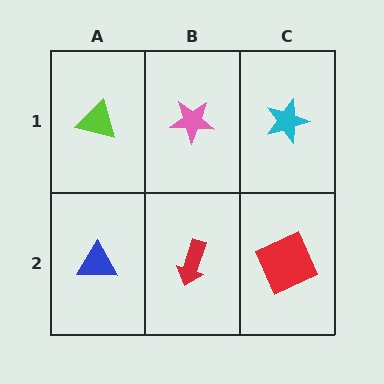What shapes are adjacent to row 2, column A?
A lime triangle (row 1, column A), a red arrow (row 2, column B).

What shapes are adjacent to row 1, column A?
A blue triangle (row 2, column A), a pink star (row 1, column B).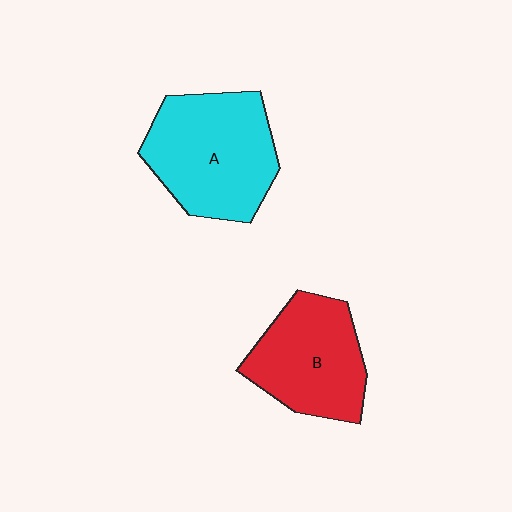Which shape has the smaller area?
Shape B (red).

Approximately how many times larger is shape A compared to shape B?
Approximately 1.2 times.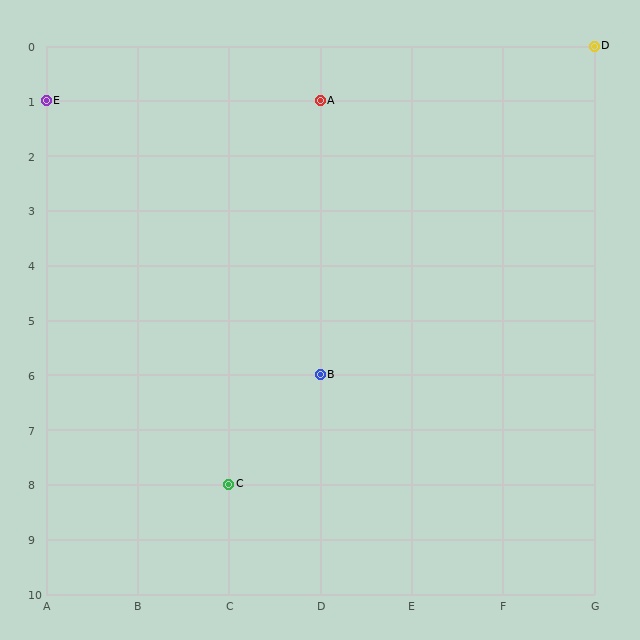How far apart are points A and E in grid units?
Points A and E are 3 columns apart.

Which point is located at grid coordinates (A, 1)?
Point E is at (A, 1).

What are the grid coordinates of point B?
Point B is at grid coordinates (D, 6).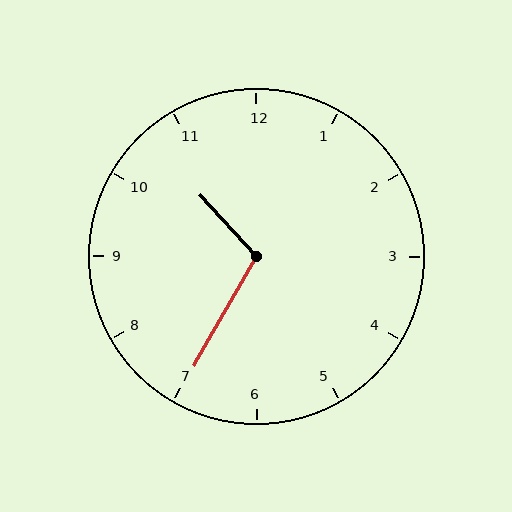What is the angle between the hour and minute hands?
Approximately 108 degrees.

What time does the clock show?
10:35.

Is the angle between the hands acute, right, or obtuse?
It is obtuse.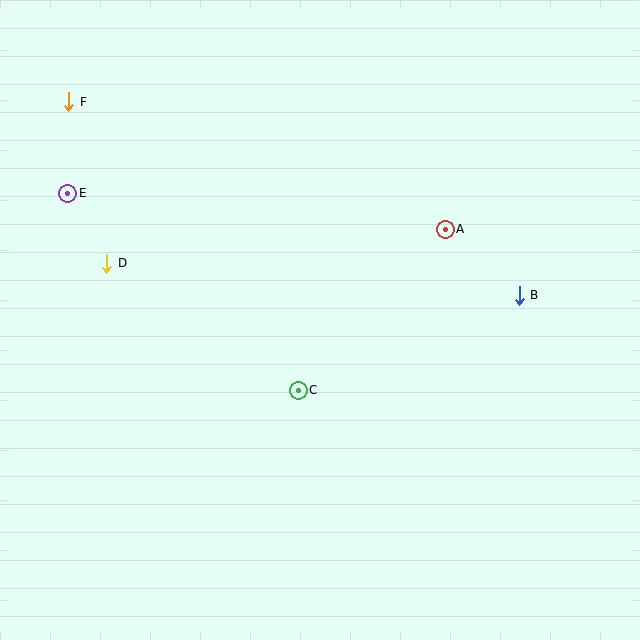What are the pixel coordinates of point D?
Point D is at (107, 263).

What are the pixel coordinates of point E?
Point E is at (68, 193).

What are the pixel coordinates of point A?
Point A is at (445, 229).